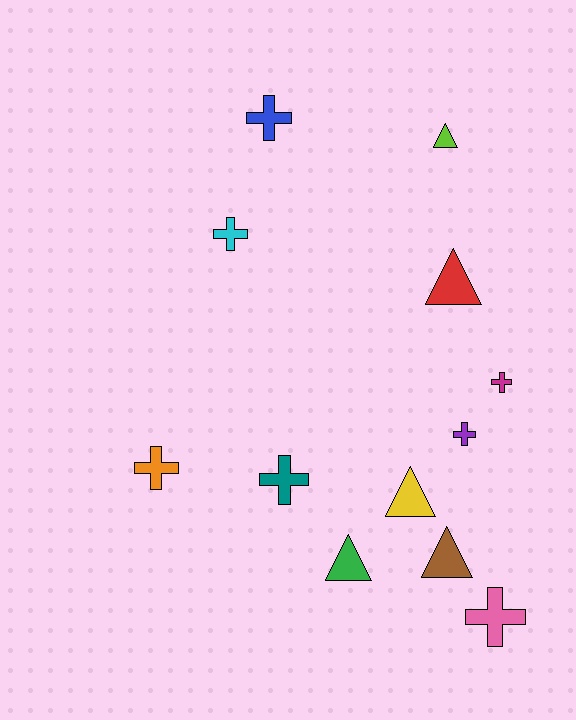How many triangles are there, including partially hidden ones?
There are 5 triangles.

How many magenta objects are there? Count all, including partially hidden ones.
There is 1 magenta object.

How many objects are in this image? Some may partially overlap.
There are 12 objects.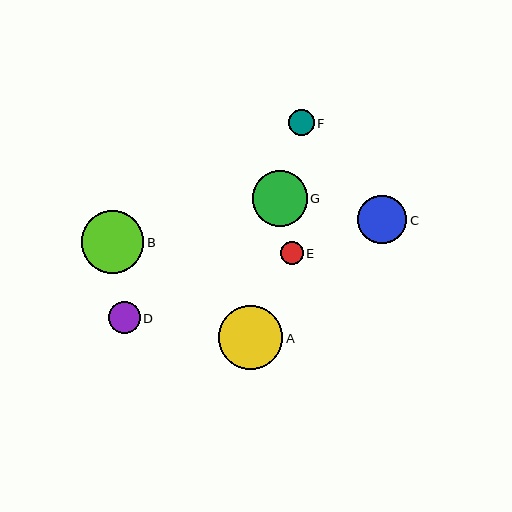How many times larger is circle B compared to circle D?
Circle B is approximately 2.0 times the size of circle D.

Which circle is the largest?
Circle A is the largest with a size of approximately 64 pixels.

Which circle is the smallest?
Circle E is the smallest with a size of approximately 23 pixels.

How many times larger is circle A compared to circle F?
Circle A is approximately 2.4 times the size of circle F.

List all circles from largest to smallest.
From largest to smallest: A, B, G, C, D, F, E.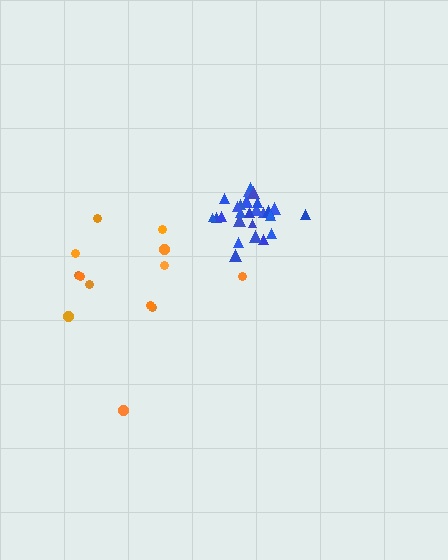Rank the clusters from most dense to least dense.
blue, orange.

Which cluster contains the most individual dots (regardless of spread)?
Blue (26).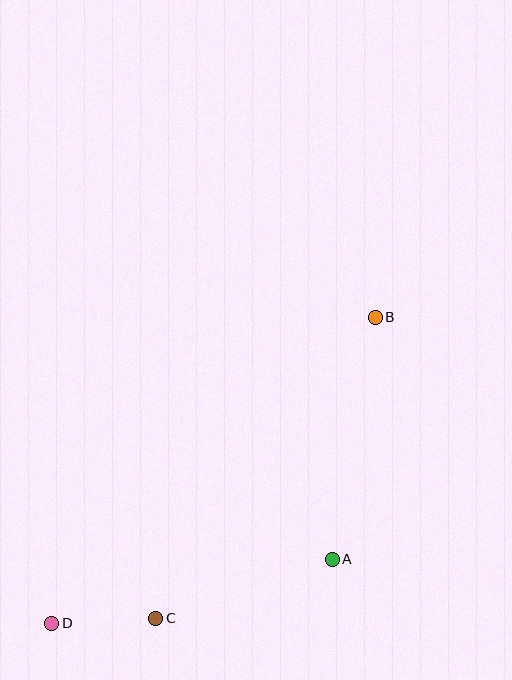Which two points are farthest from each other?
Points B and D are farthest from each other.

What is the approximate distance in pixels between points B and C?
The distance between B and C is approximately 373 pixels.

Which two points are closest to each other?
Points C and D are closest to each other.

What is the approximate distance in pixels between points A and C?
The distance between A and C is approximately 186 pixels.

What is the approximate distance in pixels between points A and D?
The distance between A and D is approximately 288 pixels.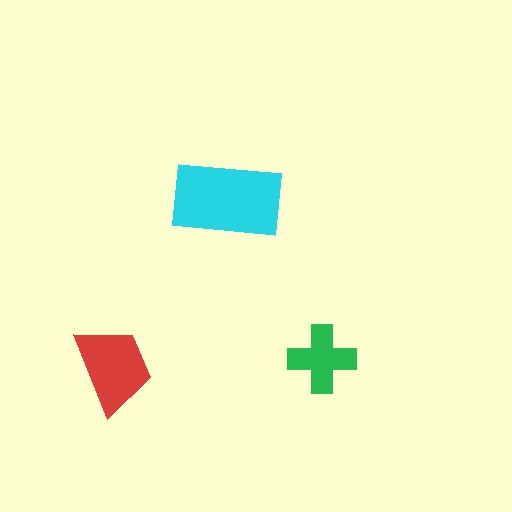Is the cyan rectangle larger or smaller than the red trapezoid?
Larger.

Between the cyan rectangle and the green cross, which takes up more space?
The cyan rectangle.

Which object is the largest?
The cyan rectangle.